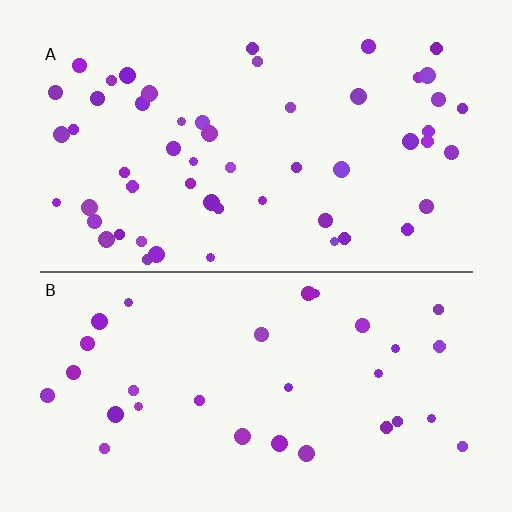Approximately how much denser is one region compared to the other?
Approximately 1.7× — region A over region B.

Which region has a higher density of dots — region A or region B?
A (the top).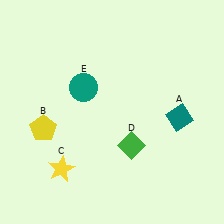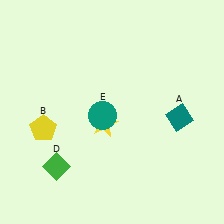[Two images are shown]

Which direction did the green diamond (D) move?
The green diamond (D) moved left.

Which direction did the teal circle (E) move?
The teal circle (E) moved down.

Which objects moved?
The objects that moved are: the yellow star (C), the green diamond (D), the teal circle (E).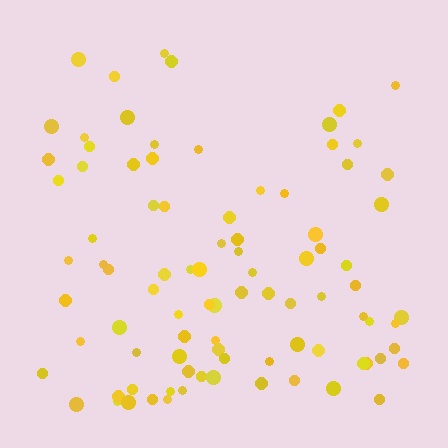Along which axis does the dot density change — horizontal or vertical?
Vertical.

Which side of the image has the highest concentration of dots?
The bottom.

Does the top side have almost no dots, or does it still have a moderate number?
Still a moderate number, just noticeably fewer than the bottom.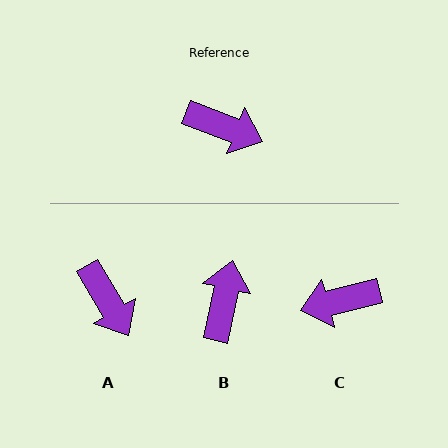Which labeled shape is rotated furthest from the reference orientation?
C, about 145 degrees away.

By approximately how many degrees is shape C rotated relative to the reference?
Approximately 145 degrees clockwise.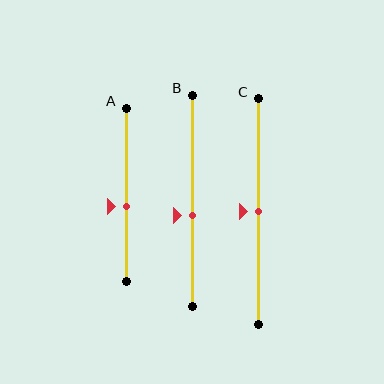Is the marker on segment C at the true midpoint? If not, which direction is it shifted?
Yes, the marker on segment C is at the true midpoint.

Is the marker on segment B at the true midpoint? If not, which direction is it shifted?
No, the marker on segment B is shifted downward by about 7% of the segment length.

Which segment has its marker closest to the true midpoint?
Segment C has its marker closest to the true midpoint.